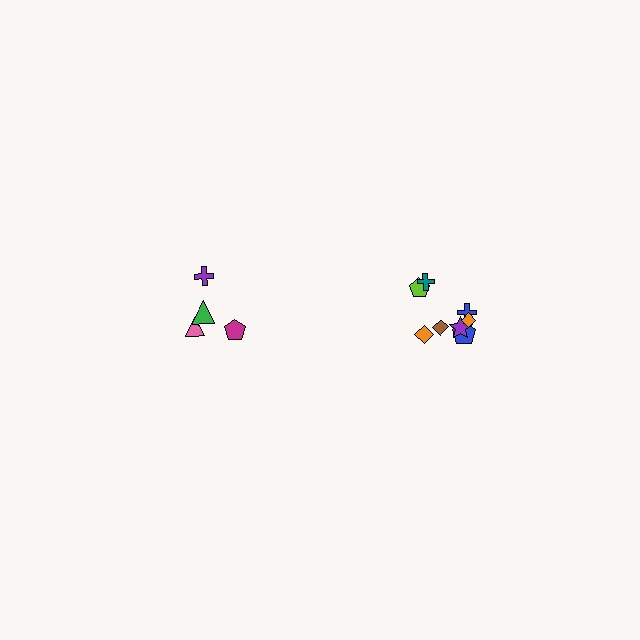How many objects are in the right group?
There are 8 objects.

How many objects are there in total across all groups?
There are 12 objects.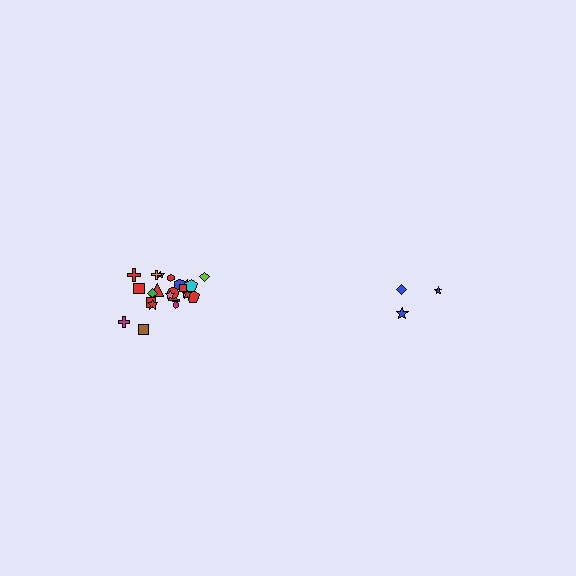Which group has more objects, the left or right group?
The left group.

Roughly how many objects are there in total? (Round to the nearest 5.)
Roughly 30 objects in total.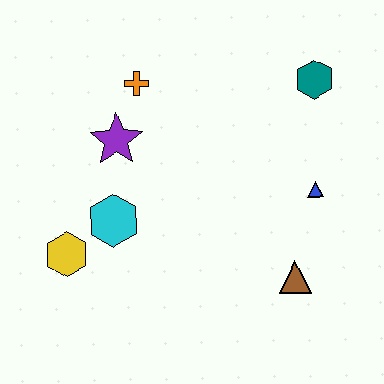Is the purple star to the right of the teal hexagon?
No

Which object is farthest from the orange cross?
The brown triangle is farthest from the orange cross.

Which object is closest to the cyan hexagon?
The yellow hexagon is closest to the cyan hexagon.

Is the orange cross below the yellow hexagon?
No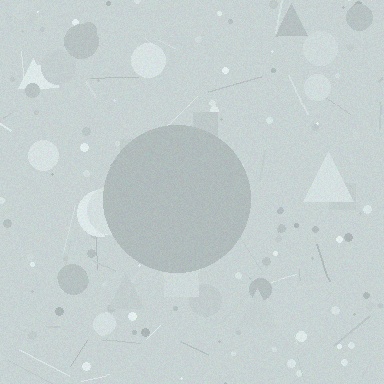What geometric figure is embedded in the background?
A circle is embedded in the background.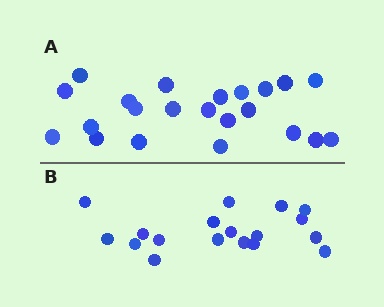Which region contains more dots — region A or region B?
Region A (the top region) has more dots.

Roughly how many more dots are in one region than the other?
Region A has about 4 more dots than region B.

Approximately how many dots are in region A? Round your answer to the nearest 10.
About 20 dots. (The exact count is 22, which rounds to 20.)